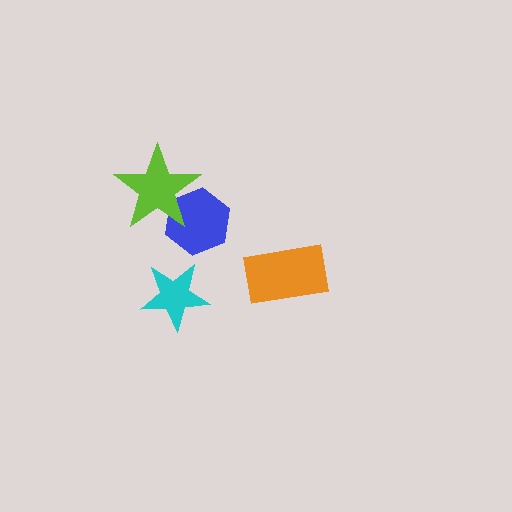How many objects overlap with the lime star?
1 object overlaps with the lime star.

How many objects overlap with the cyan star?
0 objects overlap with the cyan star.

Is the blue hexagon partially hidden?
Yes, it is partially covered by another shape.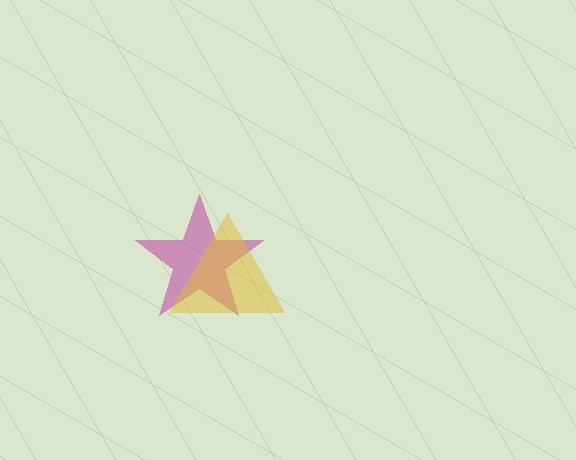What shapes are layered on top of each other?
The layered shapes are: a magenta star, a yellow triangle.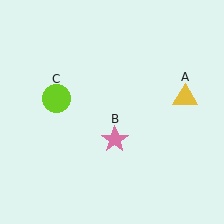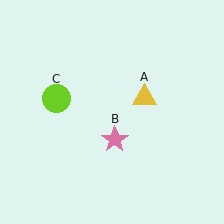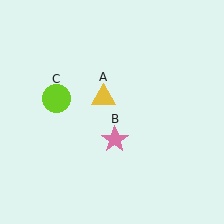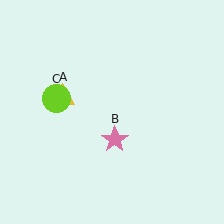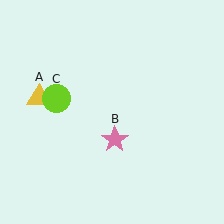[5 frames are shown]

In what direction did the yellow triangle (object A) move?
The yellow triangle (object A) moved left.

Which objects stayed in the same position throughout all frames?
Pink star (object B) and lime circle (object C) remained stationary.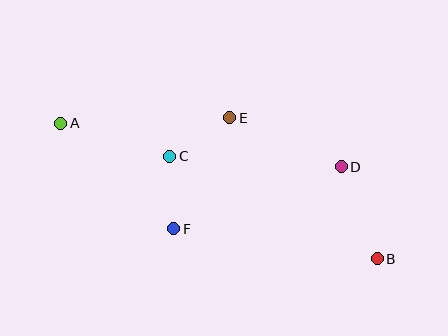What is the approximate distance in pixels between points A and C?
The distance between A and C is approximately 114 pixels.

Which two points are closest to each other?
Points C and E are closest to each other.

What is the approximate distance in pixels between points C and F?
The distance between C and F is approximately 73 pixels.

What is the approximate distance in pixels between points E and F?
The distance between E and F is approximately 124 pixels.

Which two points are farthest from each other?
Points A and B are farthest from each other.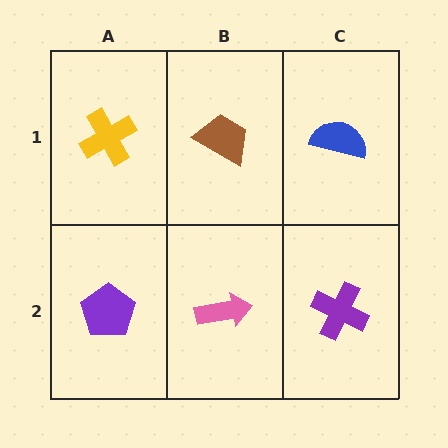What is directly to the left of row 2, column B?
A purple pentagon.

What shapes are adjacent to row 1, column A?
A purple pentagon (row 2, column A), a brown trapezoid (row 1, column B).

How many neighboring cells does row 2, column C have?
2.